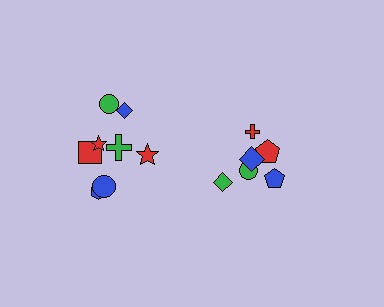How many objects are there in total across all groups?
There are 14 objects.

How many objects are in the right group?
There are 6 objects.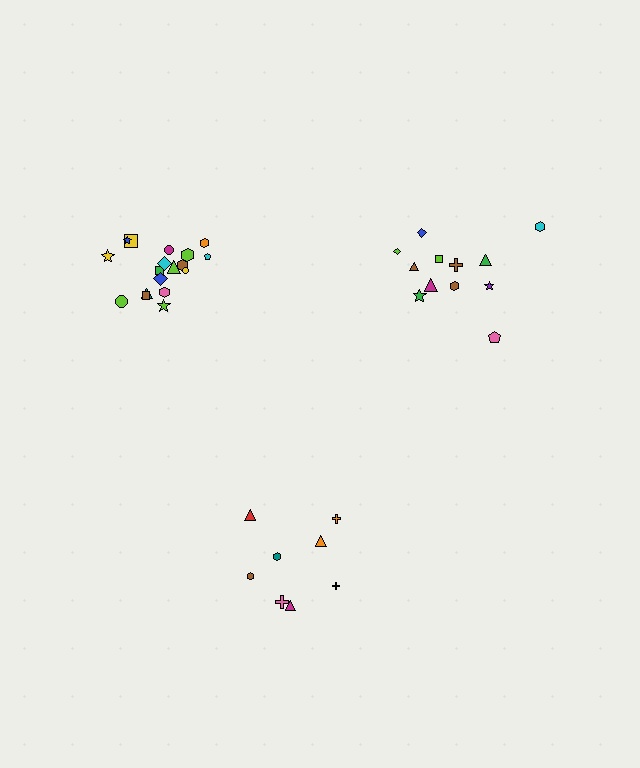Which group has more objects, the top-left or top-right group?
The top-left group.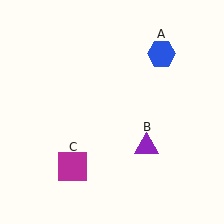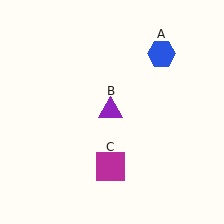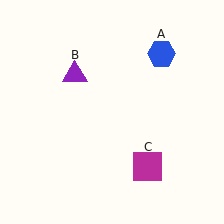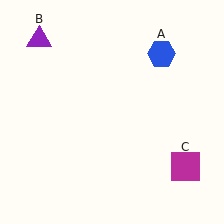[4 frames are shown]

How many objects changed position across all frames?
2 objects changed position: purple triangle (object B), magenta square (object C).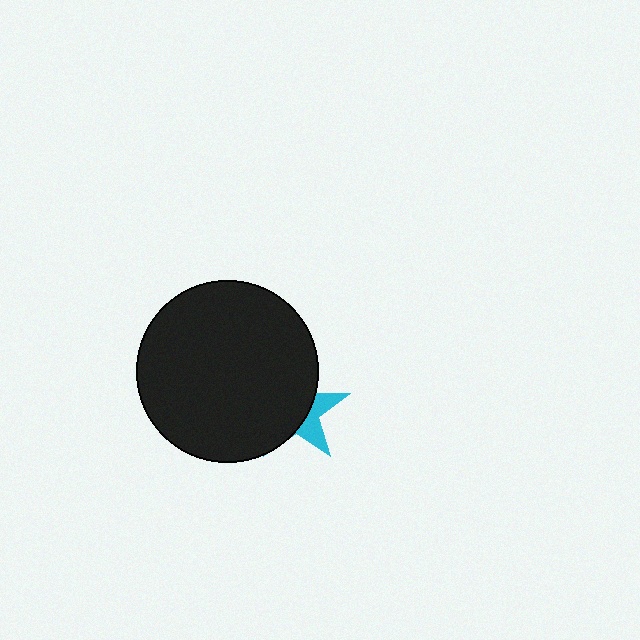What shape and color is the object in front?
The object in front is a black circle.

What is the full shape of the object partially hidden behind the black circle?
The partially hidden object is a cyan star.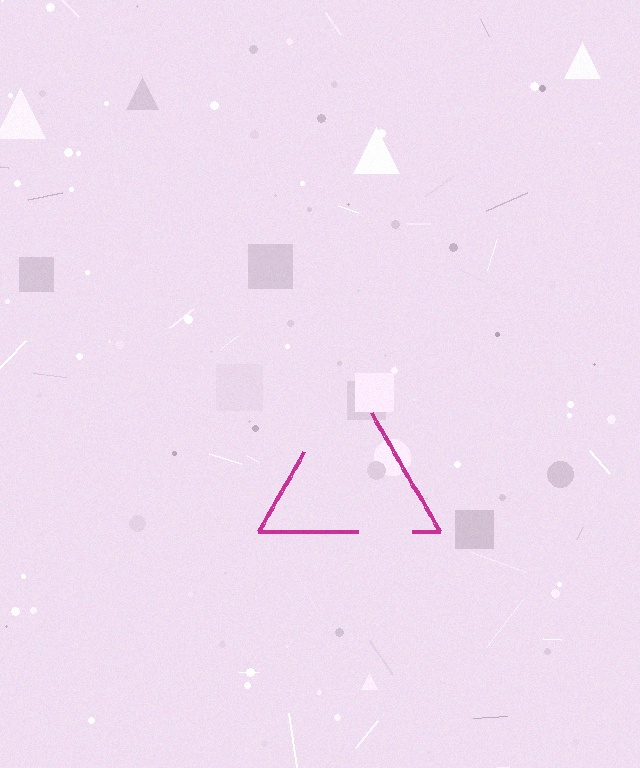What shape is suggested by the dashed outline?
The dashed outline suggests a triangle.